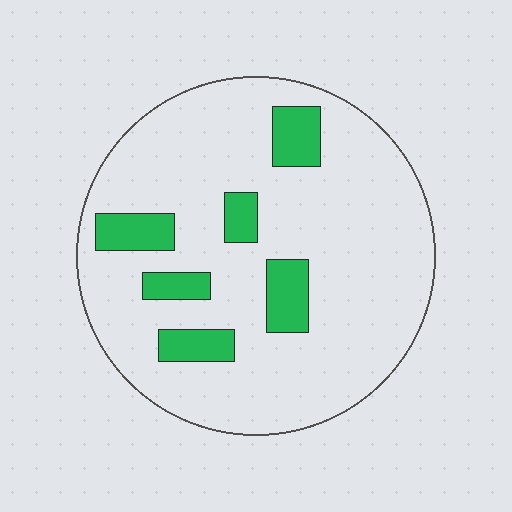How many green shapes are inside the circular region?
6.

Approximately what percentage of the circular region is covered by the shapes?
Approximately 15%.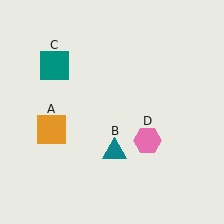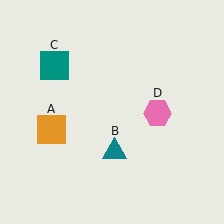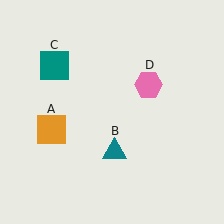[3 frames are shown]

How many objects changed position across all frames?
1 object changed position: pink hexagon (object D).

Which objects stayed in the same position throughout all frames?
Orange square (object A) and teal triangle (object B) and teal square (object C) remained stationary.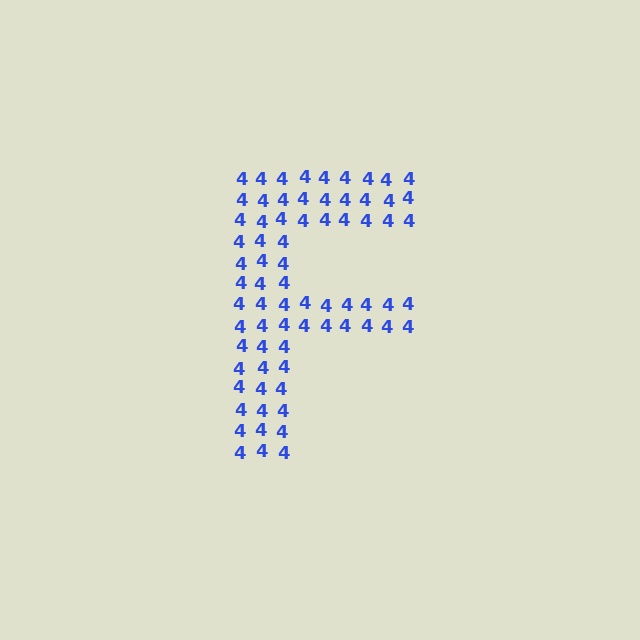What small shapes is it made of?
It is made of small digit 4's.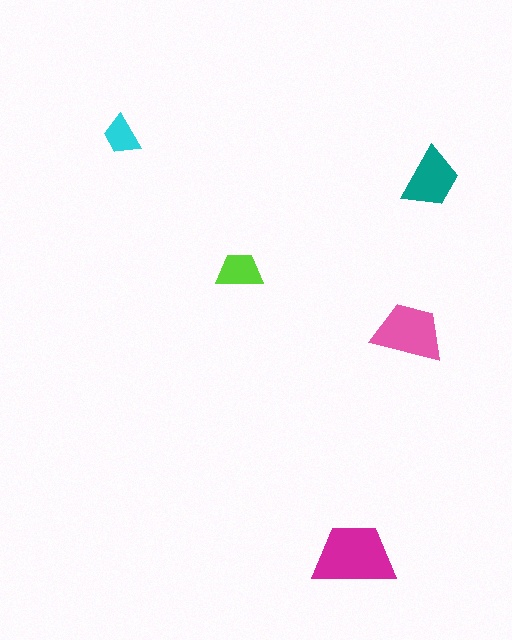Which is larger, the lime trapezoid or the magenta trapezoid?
The magenta one.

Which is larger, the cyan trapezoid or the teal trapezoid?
The teal one.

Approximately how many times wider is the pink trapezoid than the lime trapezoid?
About 1.5 times wider.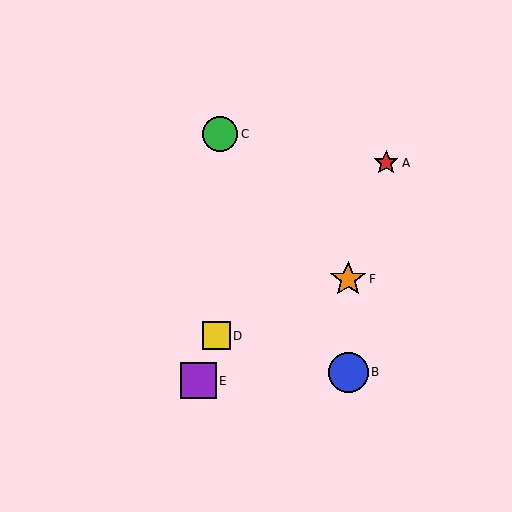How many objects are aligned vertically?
2 objects (B, F) are aligned vertically.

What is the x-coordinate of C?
Object C is at x≈220.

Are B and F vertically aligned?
Yes, both are at x≈348.